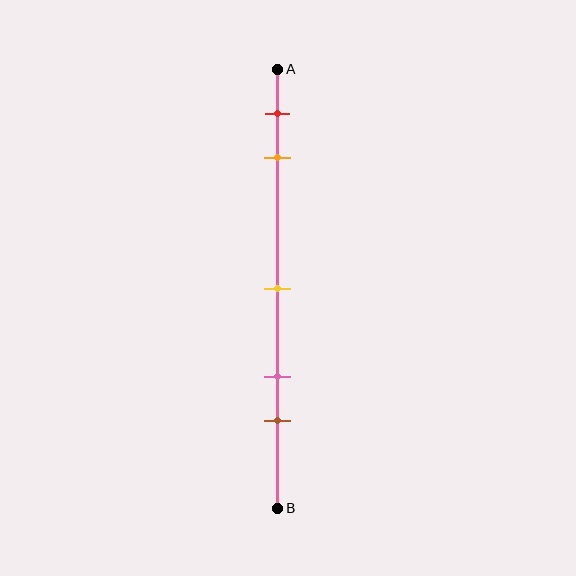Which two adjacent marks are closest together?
The red and orange marks are the closest adjacent pair.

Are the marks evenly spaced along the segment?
No, the marks are not evenly spaced.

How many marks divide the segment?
There are 5 marks dividing the segment.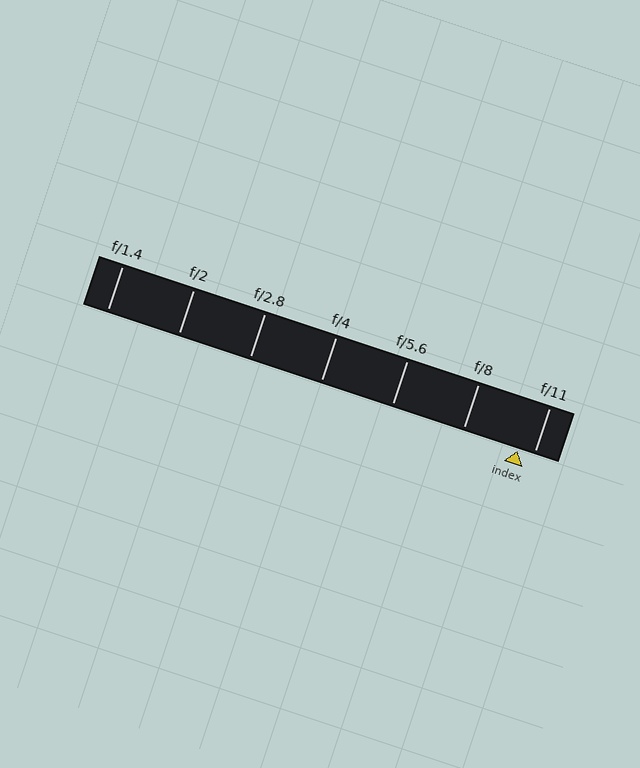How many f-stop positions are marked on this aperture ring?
There are 7 f-stop positions marked.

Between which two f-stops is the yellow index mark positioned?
The index mark is between f/8 and f/11.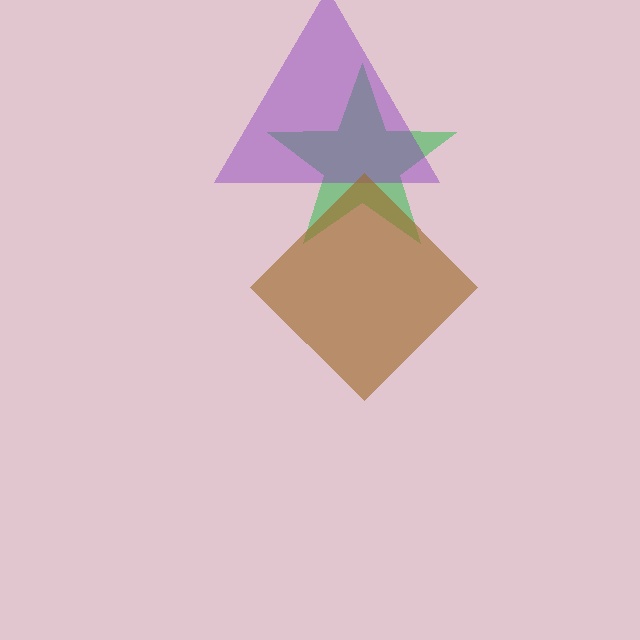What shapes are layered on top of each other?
The layered shapes are: a green star, a purple triangle, a brown diamond.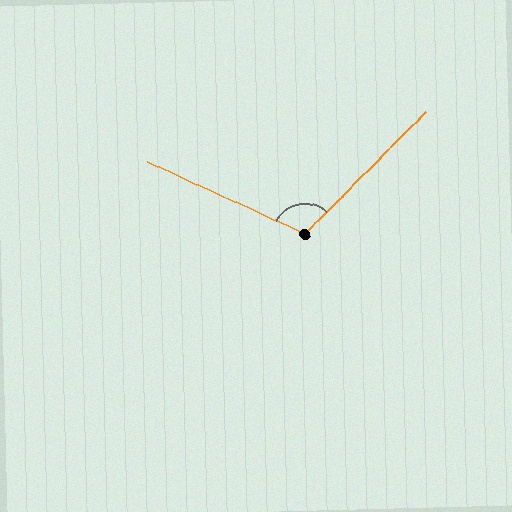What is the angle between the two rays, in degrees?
Approximately 110 degrees.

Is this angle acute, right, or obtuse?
It is obtuse.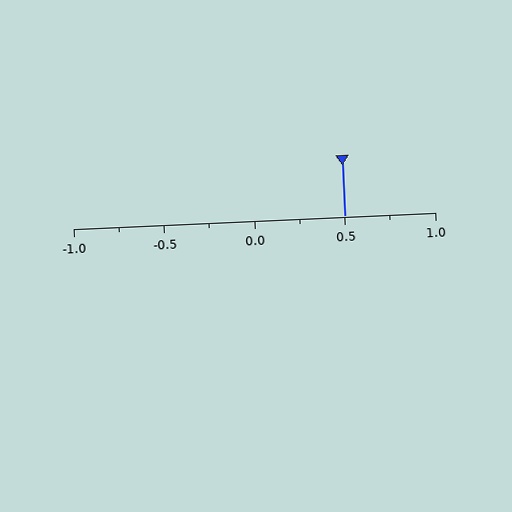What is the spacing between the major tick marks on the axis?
The major ticks are spaced 0.5 apart.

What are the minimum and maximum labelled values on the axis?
The axis runs from -1.0 to 1.0.